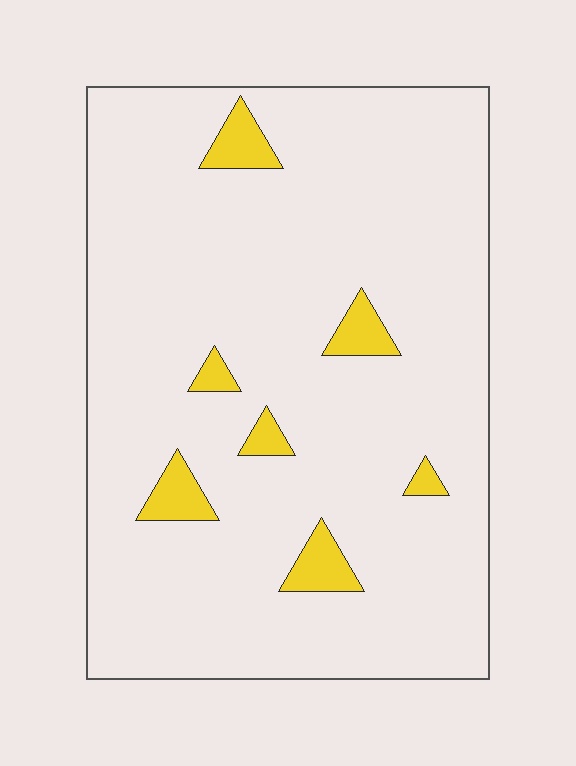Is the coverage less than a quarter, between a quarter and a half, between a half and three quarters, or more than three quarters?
Less than a quarter.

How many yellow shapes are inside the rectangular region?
7.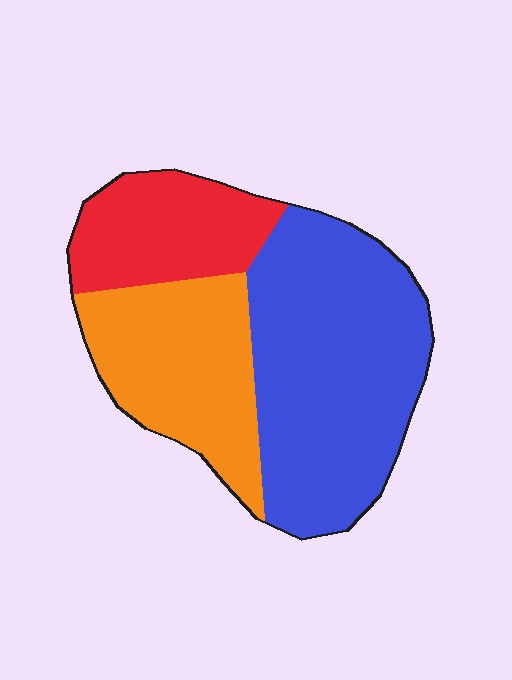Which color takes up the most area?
Blue, at roughly 50%.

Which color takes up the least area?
Red, at roughly 20%.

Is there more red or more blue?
Blue.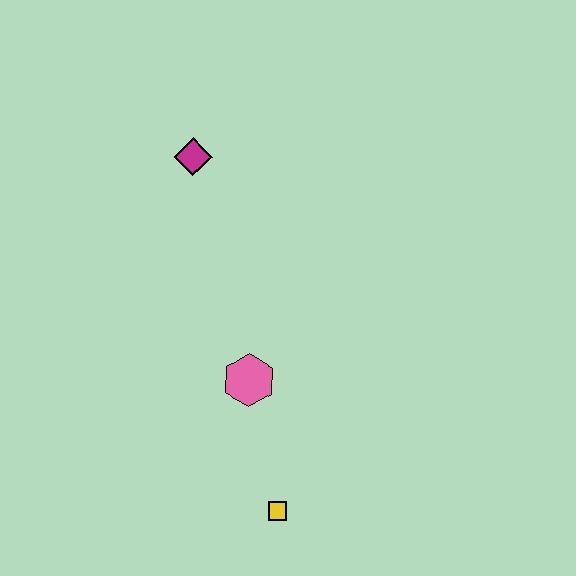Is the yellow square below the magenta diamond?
Yes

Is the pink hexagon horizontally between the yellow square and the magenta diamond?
Yes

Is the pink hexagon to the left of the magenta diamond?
No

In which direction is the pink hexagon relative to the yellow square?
The pink hexagon is above the yellow square.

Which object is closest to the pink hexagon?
The yellow square is closest to the pink hexagon.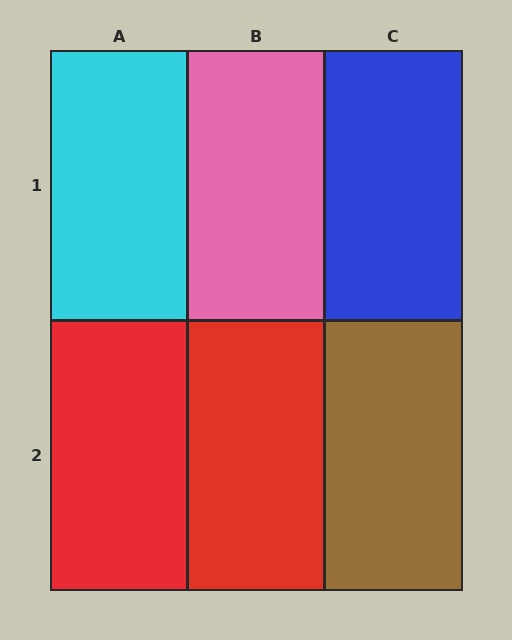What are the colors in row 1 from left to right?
Cyan, pink, blue.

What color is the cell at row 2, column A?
Red.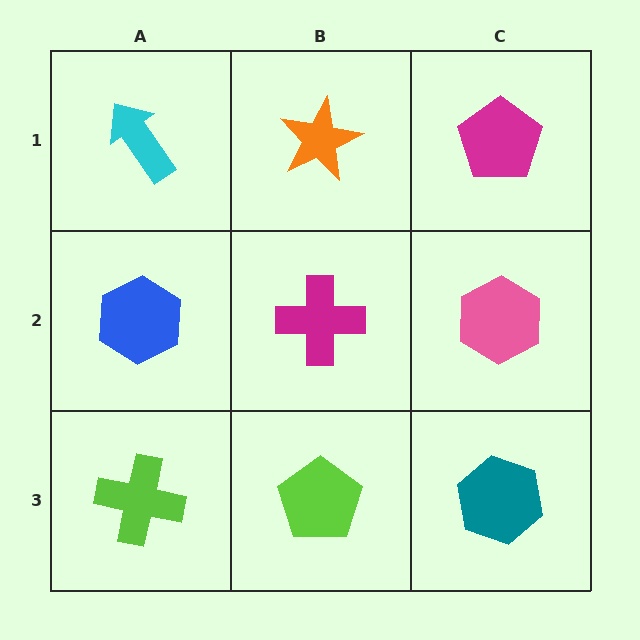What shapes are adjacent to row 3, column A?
A blue hexagon (row 2, column A), a lime pentagon (row 3, column B).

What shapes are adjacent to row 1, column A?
A blue hexagon (row 2, column A), an orange star (row 1, column B).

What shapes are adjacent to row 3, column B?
A magenta cross (row 2, column B), a lime cross (row 3, column A), a teal hexagon (row 3, column C).